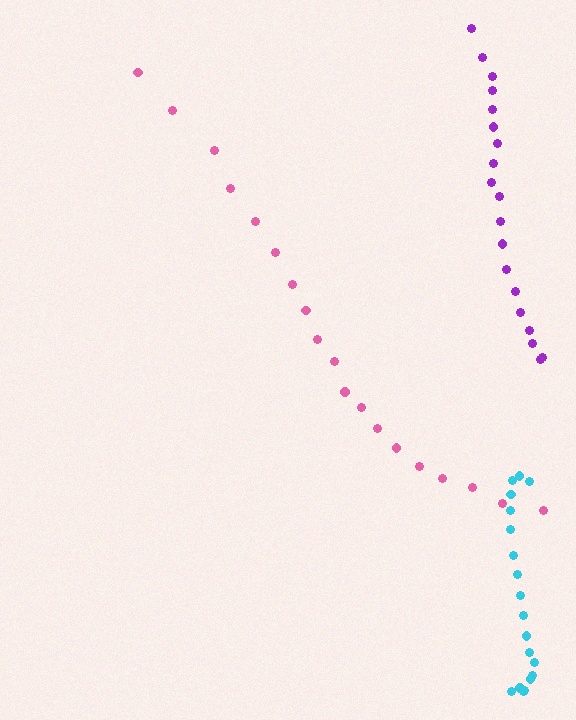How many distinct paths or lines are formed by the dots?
There are 3 distinct paths.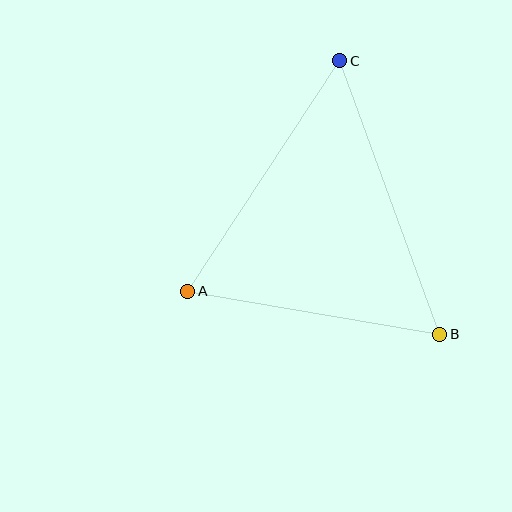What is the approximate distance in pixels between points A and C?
The distance between A and C is approximately 276 pixels.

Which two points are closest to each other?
Points A and B are closest to each other.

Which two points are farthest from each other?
Points B and C are farthest from each other.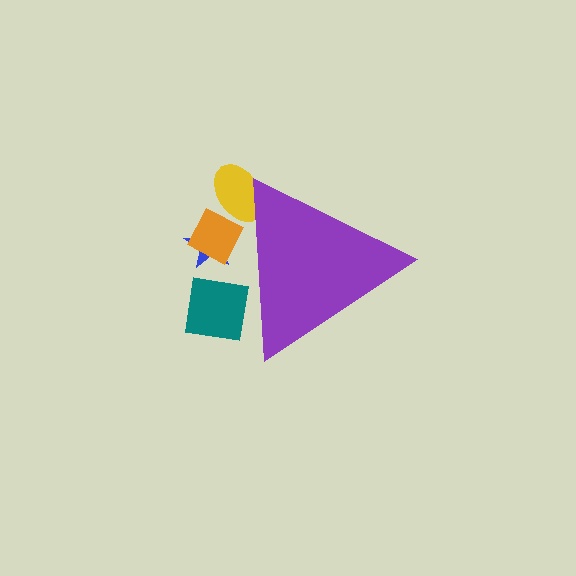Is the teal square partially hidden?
Yes, the teal square is partially hidden behind the purple triangle.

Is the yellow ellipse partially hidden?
Yes, the yellow ellipse is partially hidden behind the purple triangle.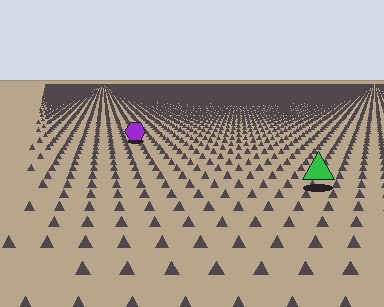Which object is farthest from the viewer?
The purple hexagon is farthest from the viewer. It appears smaller and the ground texture around it is denser.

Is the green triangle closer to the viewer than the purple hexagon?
Yes. The green triangle is closer — you can tell from the texture gradient: the ground texture is coarser near it.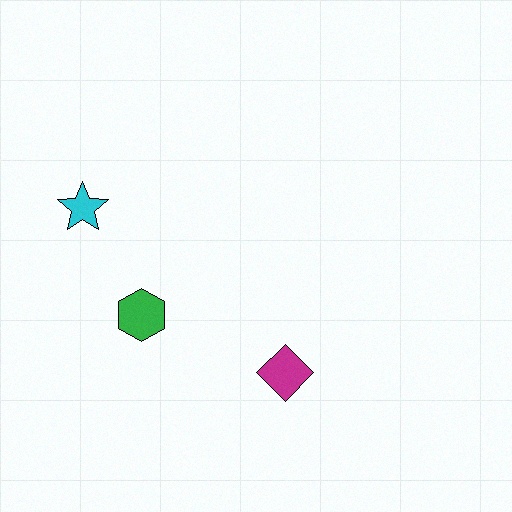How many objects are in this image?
There are 3 objects.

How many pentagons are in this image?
There are no pentagons.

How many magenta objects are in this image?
There is 1 magenta object.